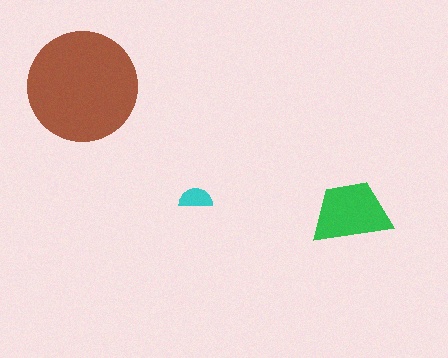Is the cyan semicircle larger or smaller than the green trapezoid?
Smaller.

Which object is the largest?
The brown circle.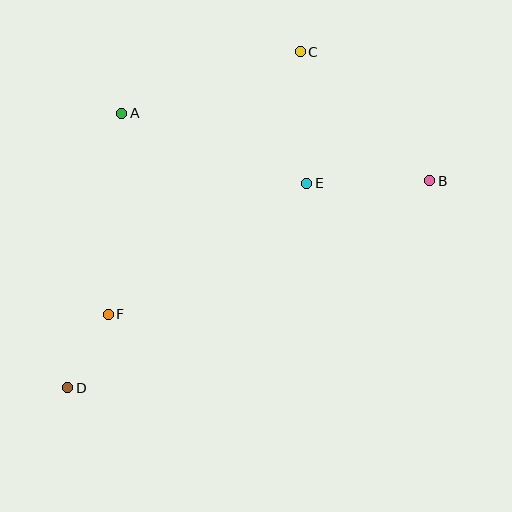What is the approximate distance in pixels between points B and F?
The distance between B and F is approximately 348 pixels.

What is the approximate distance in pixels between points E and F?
The distance between E and F is approximately 238 pixels.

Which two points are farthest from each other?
Points B and D are farthest from each other.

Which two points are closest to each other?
Points D and F are closest to each other.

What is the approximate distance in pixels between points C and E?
The distance between C and E is approximately 132 pixels.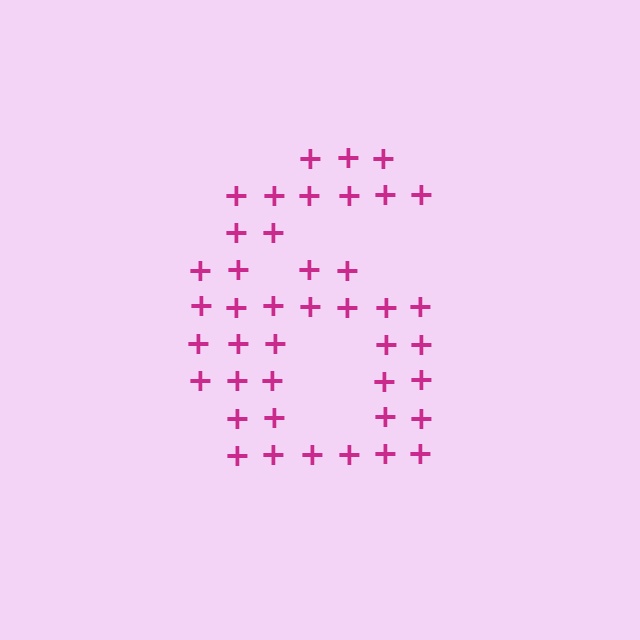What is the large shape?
The large shape is the digit 6.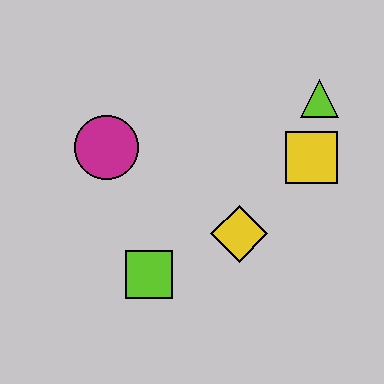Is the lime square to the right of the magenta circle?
Yes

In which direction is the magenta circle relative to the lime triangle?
The magenta circle is to the left of the lime triangle.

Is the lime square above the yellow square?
No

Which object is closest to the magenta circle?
The lime square is closest to the magenta circle.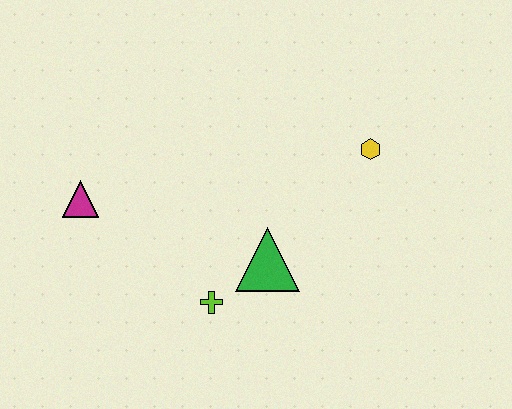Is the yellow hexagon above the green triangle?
Yes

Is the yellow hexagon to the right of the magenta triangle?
Yes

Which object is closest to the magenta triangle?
The lime cross is closest to the magenta triangle.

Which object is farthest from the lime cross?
The yellow hexagon is farthest from the lime cross.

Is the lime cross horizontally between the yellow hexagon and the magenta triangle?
Yes